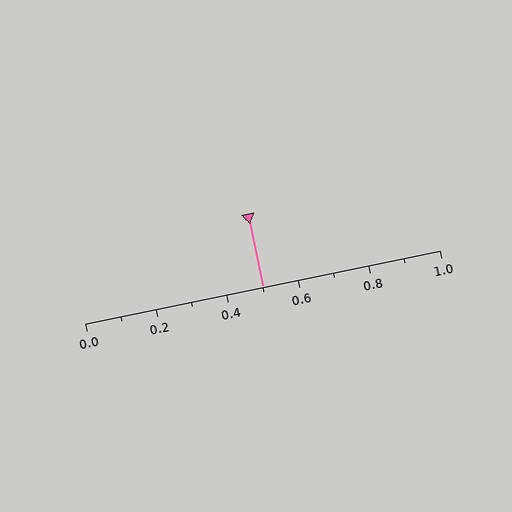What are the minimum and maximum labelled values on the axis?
The axis runs from 0.0 to 1.0.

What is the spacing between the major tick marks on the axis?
The major ticks are spaced 0.2 apart.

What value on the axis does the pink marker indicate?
The marker indicates approximately 0.5.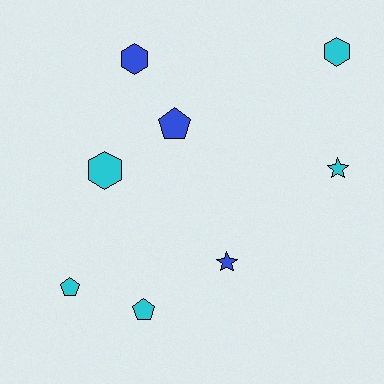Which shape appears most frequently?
Hexagon, with 3 objects.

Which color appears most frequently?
Cyan, with 5 objects.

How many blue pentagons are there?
There is 1 blue pentagon.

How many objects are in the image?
There are 8 objects.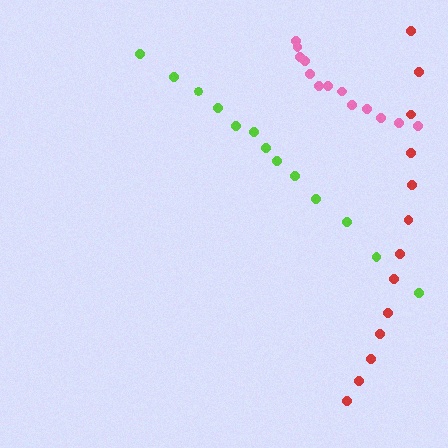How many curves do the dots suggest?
There are 3 distinct paths.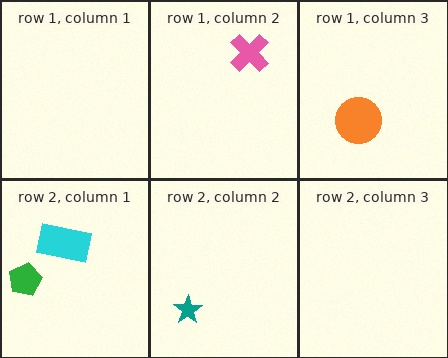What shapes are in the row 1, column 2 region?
The pink cross.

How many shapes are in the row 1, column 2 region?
1.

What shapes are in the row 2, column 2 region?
The teal star.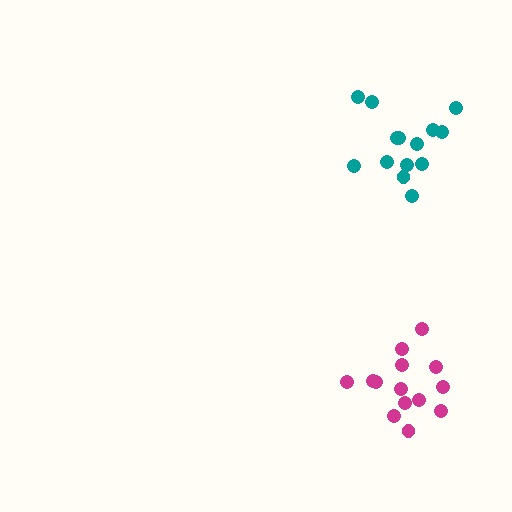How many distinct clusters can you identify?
There are 2 distinct clusters.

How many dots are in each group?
Group 1: 14 dots, Group 2: 14 dots (28 total).